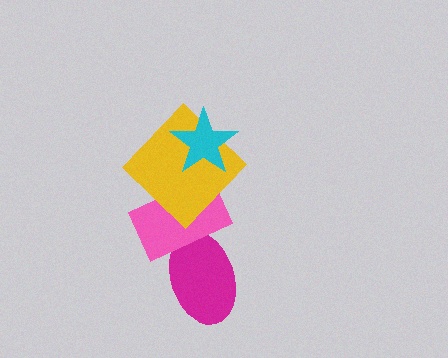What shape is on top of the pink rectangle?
The yellow diamond is on top of the pink rectangle.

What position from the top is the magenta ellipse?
The magenta ellipse is 4th from the top.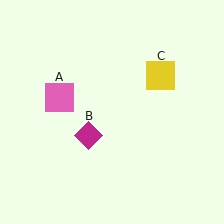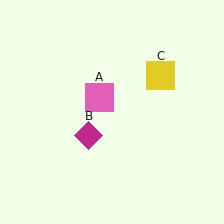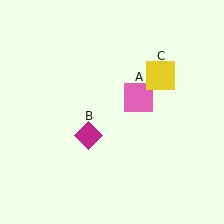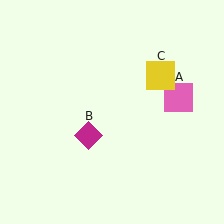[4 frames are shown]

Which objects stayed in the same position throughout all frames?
Magenta diamond (object B) and yellow square (object C) remained stationary.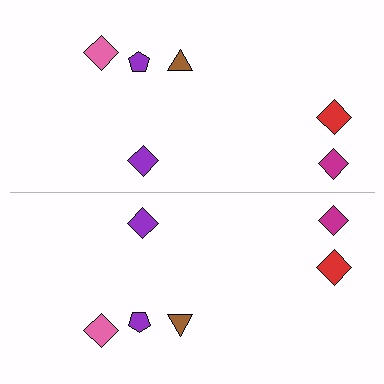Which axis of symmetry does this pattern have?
The pattern has a horizontal axis of symmetry running through the center of the image.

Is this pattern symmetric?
Yes, this pattern has bilateral (reflection) symmetry.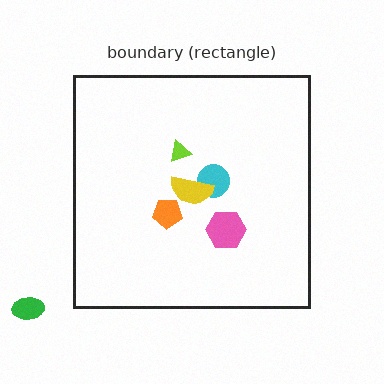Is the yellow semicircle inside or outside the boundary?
Inside.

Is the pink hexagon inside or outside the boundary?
Inside.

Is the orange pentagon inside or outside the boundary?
Inside.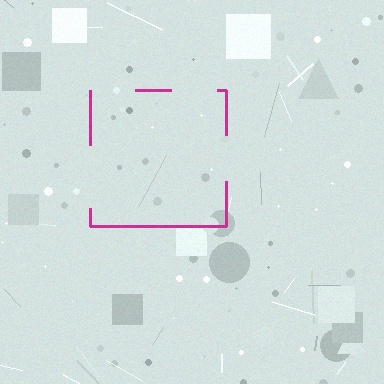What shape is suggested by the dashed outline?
The dashed outline suggests a square.